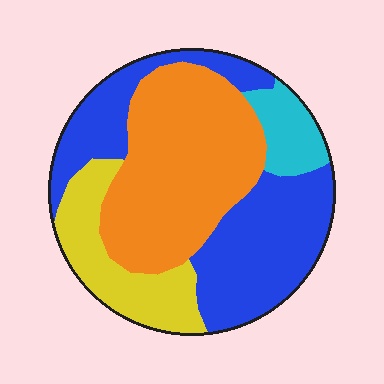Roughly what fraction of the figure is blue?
Blue takes up between a quarter and a half of the figure.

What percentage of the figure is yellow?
Yellow covers around 15% of the figure.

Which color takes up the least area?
Cyan, at roughly 10%.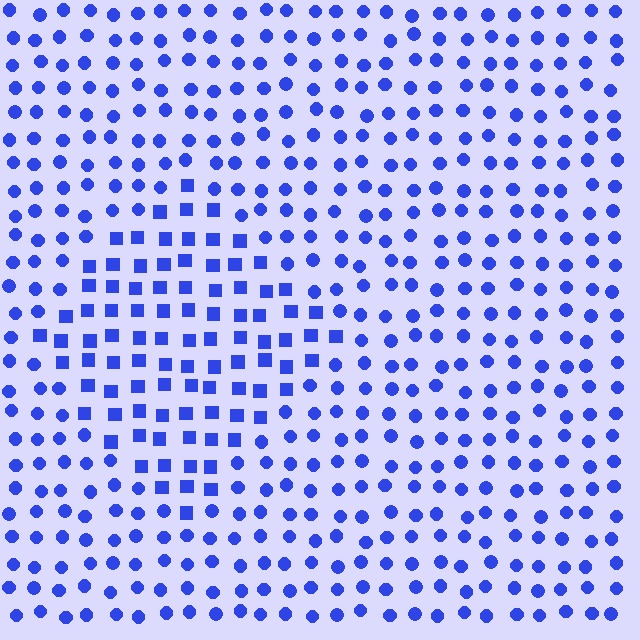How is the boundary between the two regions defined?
The boundary is defined by a change in element shape: squares inside vs. circles outside. All elements share the same color and spacing.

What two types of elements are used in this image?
The image uses squares inside the diamond region and circles outside it.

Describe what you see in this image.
The image is filled with small blue elements arranged in a uniform grid. A diamond-shaped region contains squares, while the surrounding area contains circles. The boundary is defined purely by the change in element shape.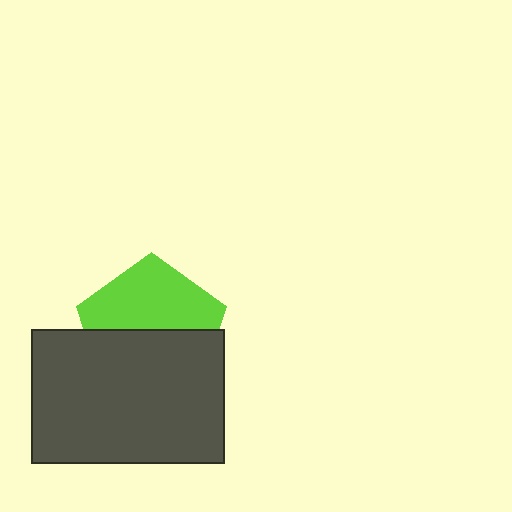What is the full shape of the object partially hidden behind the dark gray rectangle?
The partially hidden object is a lime pentagon.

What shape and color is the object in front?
The object in front is a dark gray rectangle.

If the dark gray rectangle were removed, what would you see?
You would see the complete lime pentagon.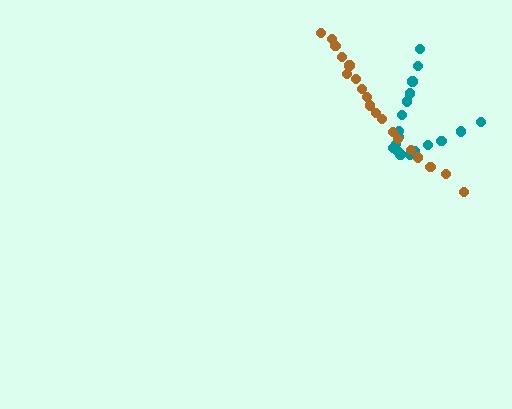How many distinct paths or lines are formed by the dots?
There are 2 distinct paths.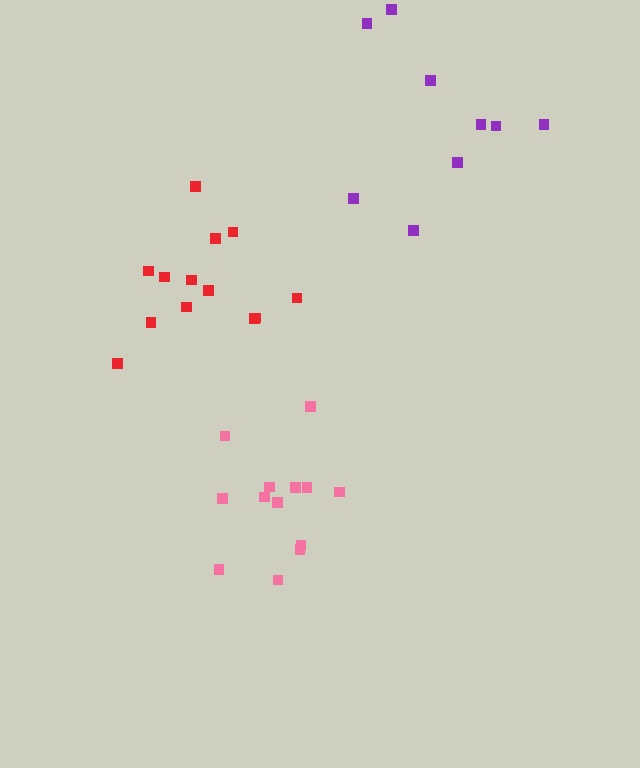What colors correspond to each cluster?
The clusters are colored: red, purple, pink.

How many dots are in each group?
Group 1: 13 dots, Group 2: 9 dots, Group 3: 13 dots (35 total).